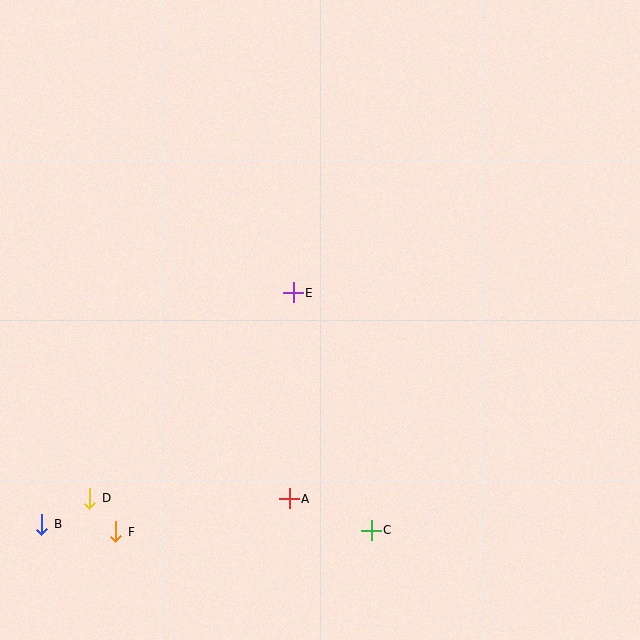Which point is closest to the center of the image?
Point E at (293, 293) is closest to the center.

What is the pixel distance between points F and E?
The distance between F and E is 298 pixels.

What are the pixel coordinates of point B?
Point B is at (42, 525).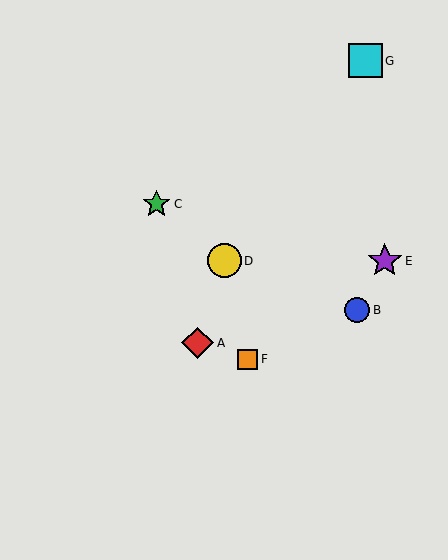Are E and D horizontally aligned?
Yes, both are at y≈261.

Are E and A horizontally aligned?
No, E is at y≈261 and A is at y≈343.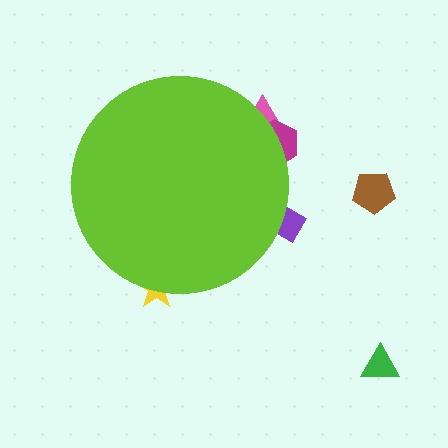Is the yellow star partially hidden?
Yes, the yellow star is partially hidden behind the lime circle.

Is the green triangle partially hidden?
No, the green triangle is fully visible.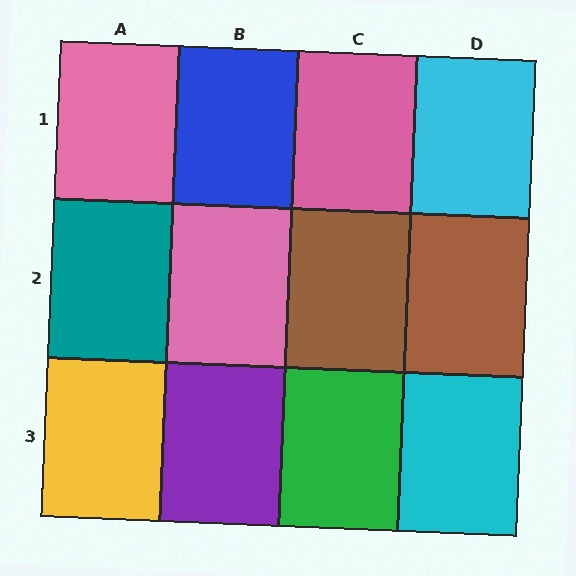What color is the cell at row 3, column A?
Yellow.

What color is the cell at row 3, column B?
Purple.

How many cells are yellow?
1 cell is yellow.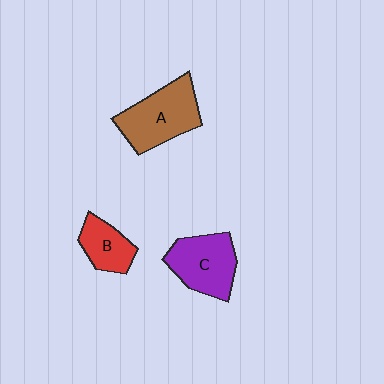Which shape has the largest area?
Shape A (brown).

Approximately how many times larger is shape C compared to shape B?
Approximately 1.6 times.